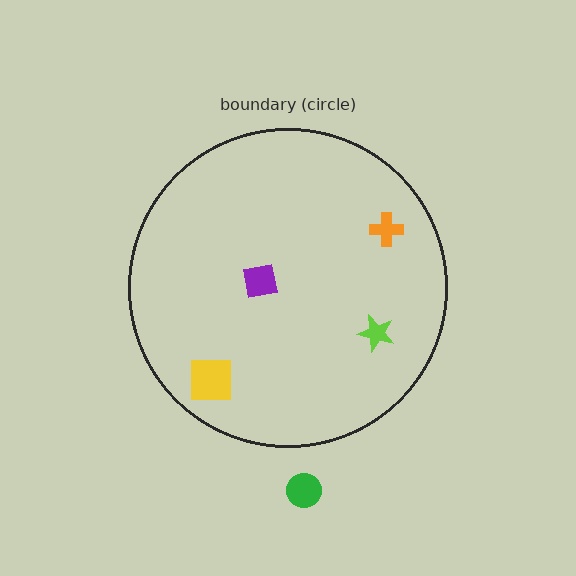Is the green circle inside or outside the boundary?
Outside.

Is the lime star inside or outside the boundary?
Inside.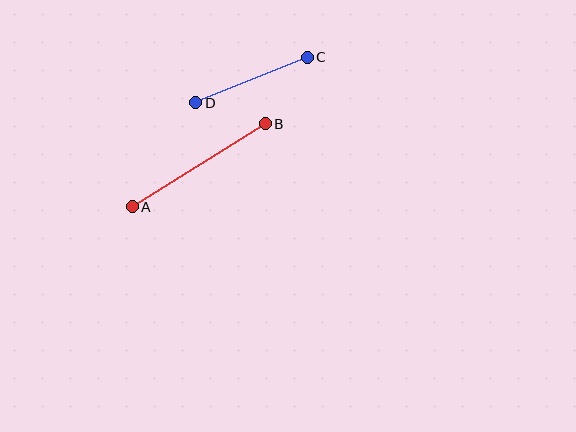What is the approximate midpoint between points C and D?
The midpoint is at approximately (251, 80) pixels.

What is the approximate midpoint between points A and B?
The midpoint is at approximately (199, 165) pixels.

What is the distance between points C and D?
The distance is approximately 120 pixels.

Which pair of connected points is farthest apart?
Points A and B are farthest apart.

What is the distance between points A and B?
The distance is approximately 157 pixels.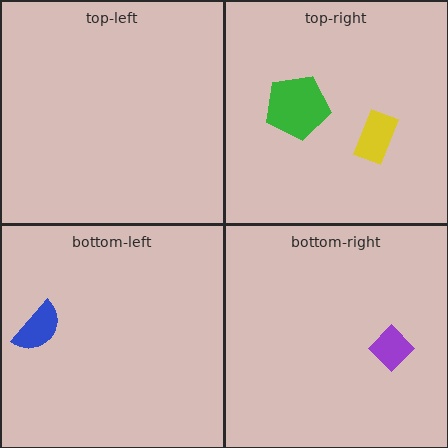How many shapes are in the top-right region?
2.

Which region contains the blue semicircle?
The bottom-left region.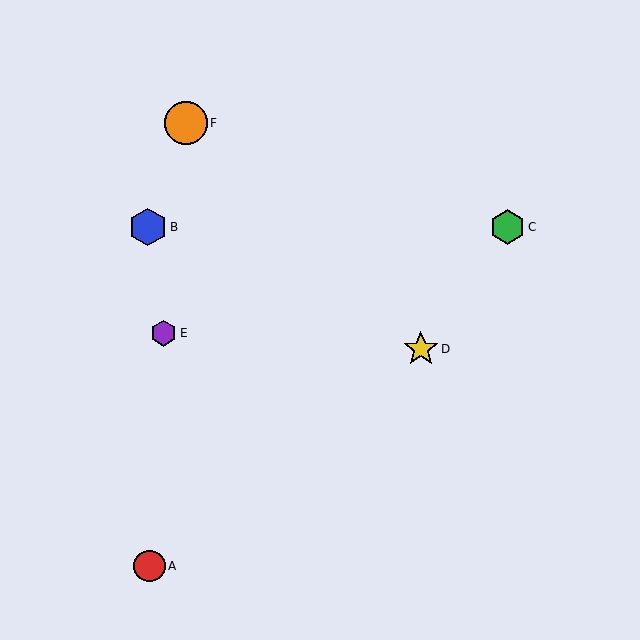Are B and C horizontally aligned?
Yes, both are at y≈227.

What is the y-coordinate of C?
Object C is at y≈227.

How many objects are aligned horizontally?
2 objects (B, C) are aligned horizontally.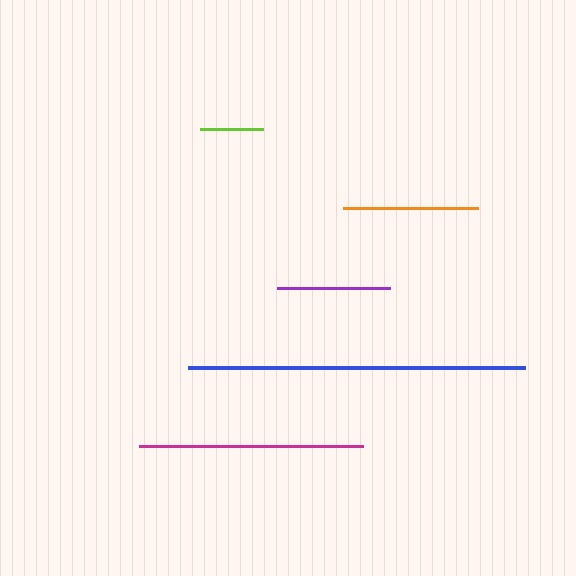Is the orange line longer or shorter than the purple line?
The orange line is longer than the purple line.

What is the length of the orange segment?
The orange segment is approximately 135 pixels long.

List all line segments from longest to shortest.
From longest to shortest: blue, magenta, orange, purple, lime.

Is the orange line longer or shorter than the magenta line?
The magenta line is longer than the orange line.